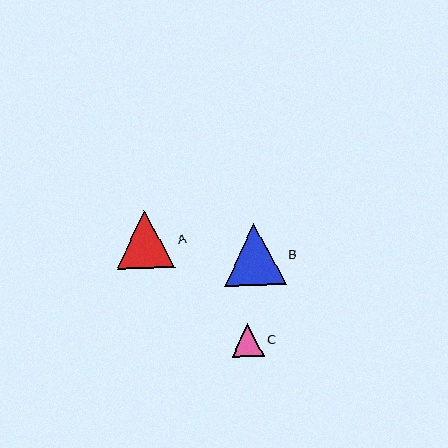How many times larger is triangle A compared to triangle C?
Triangle A is approximately 1.8 times the size of triangle C.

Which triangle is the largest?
Triangle B is the largest with a size of approximately 62 pixels.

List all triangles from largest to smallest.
From largest to smallest: B, A, C.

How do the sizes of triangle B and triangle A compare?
Triangle B and triangle A are approximately the same size.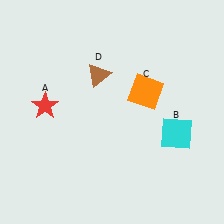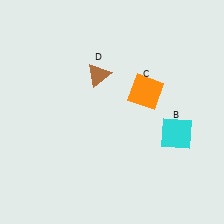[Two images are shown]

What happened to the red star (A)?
The red star (A) was removed in Image 2. It was in the top-left area of Image 1.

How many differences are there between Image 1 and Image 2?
There is 1 difference between the two images.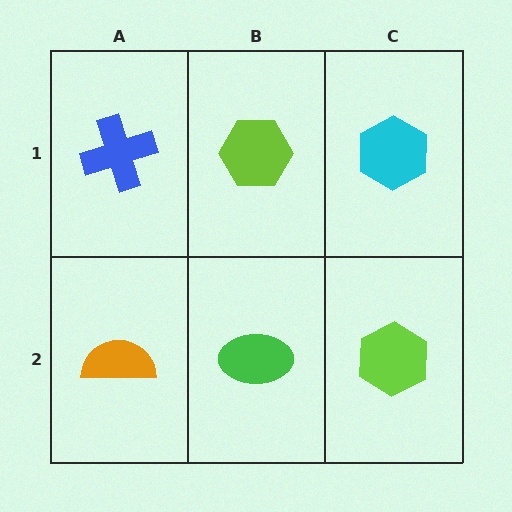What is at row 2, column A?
An orange semicircle.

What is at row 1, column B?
A lime hexagon.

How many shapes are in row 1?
3 shapes.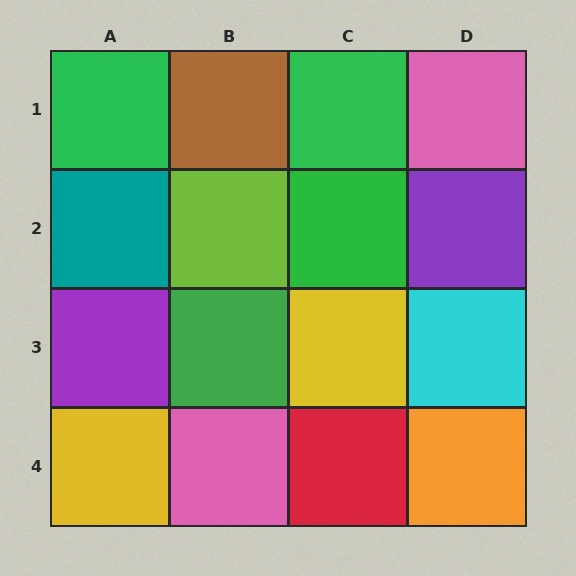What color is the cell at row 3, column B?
Green.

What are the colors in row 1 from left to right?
Green, brown, green, pink.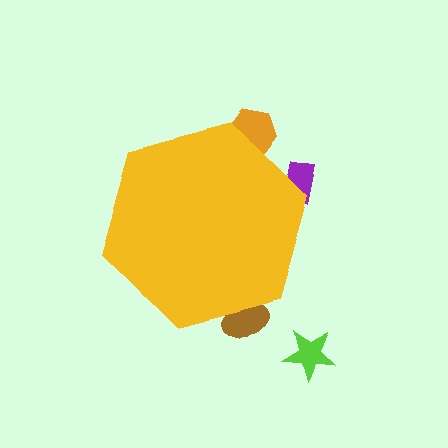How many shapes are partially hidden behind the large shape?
3 shapes are partially hidden.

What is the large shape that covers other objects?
A yellow hexagon.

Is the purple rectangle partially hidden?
Yes, the purple rectangle is partially hidden behind the yellow hexagon.